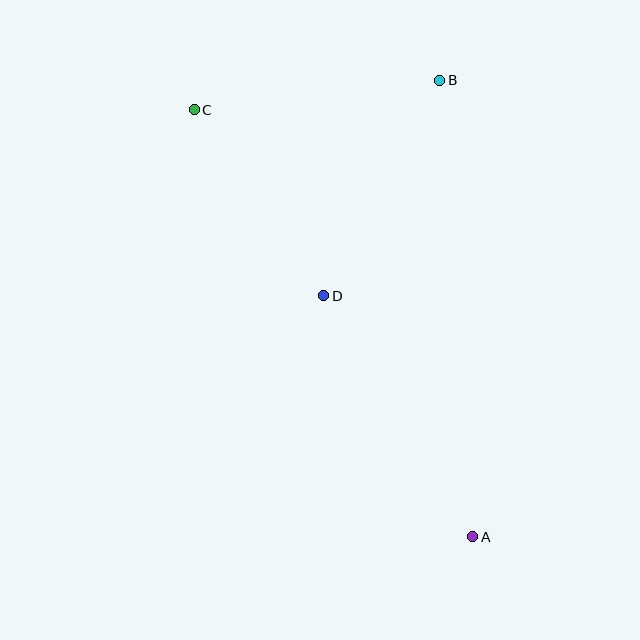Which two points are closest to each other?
Points C and D are closest to each other.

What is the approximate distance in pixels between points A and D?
The distance between A and D is approximately 283 pixels.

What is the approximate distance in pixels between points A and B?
The distance between A and B is approximately 458 pixels.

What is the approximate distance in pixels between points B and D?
The distance between B and D is approximately 245 pixels.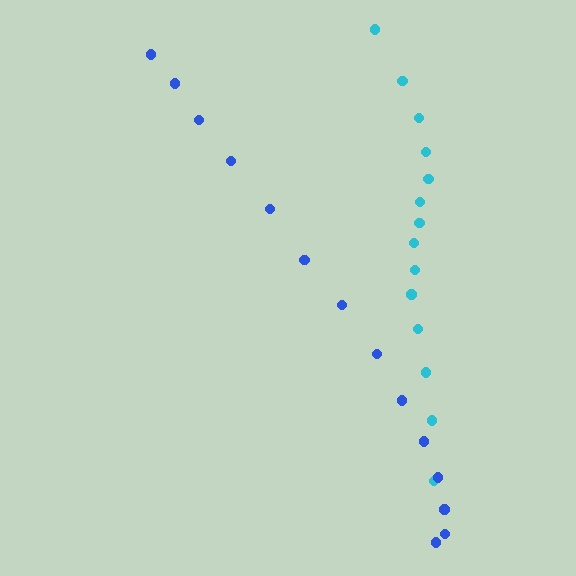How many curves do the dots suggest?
There are 2 distinct paths.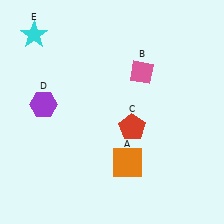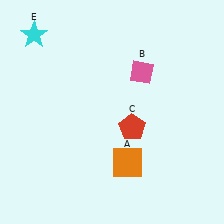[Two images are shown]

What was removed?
The purple hexagon (D) was removed in Image 2.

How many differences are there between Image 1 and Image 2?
There is 1 difference between the two images.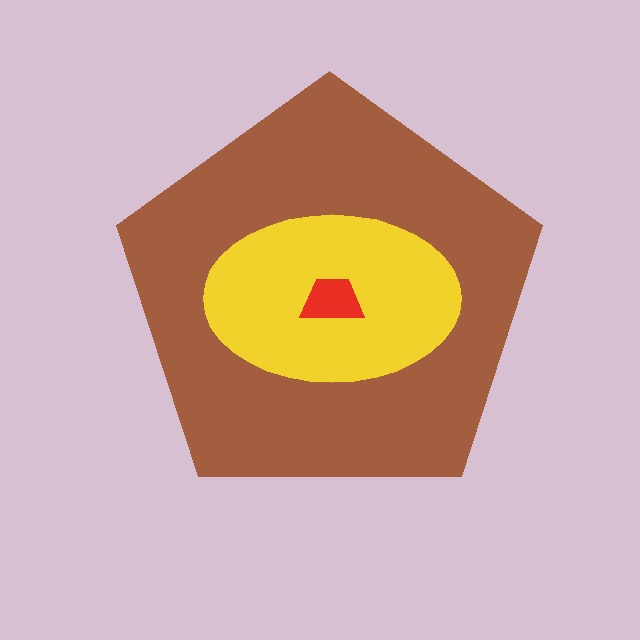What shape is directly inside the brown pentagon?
The yellow ellipse.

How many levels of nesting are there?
3.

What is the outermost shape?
The brown pentagon.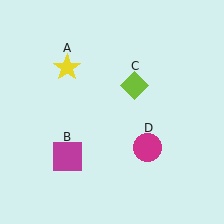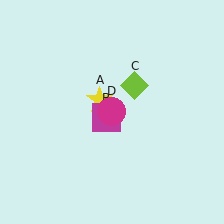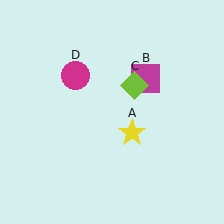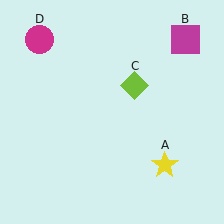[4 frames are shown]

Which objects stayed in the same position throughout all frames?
Lime diamond (object C) remained stationary.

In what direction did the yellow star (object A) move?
The yellow star (object A) moved down and to the right.